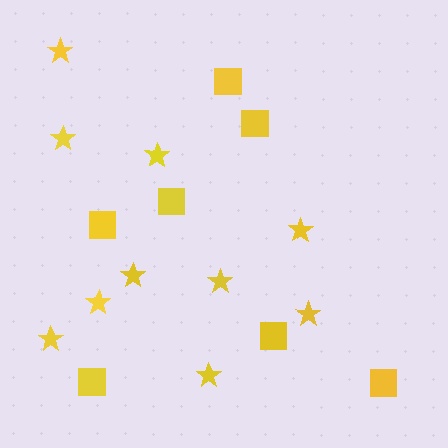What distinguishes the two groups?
There are 2 groups: one group of stars (10) and one group of squares (7).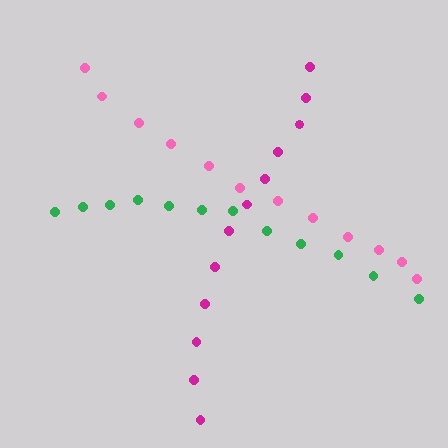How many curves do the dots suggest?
There are 3 distinct paths.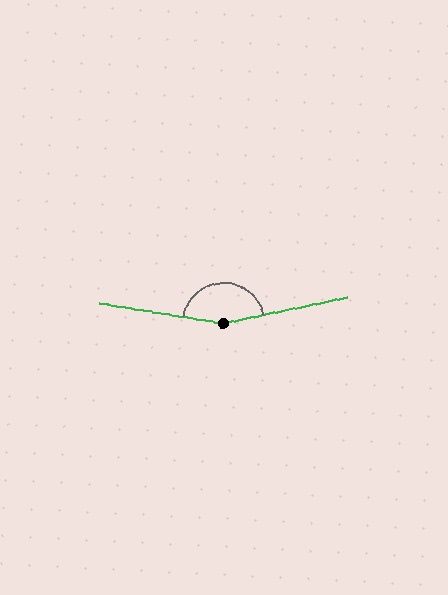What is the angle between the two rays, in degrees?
Approximately 159 degrees.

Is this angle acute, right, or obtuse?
It is obtuse.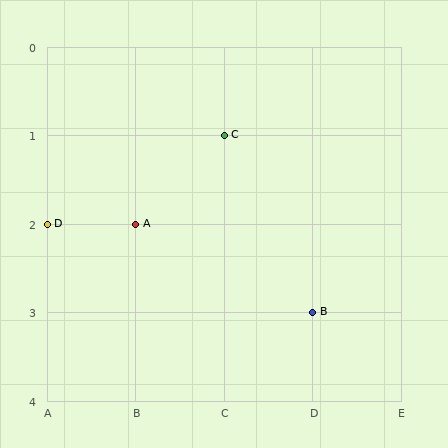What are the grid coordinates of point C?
Point C is at grid coordinates (C, 1).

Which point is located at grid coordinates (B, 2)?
Point A is at (B, 2).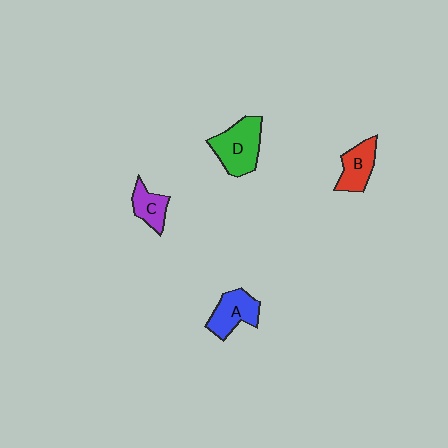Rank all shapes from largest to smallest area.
From largest to smallest: D (green), A (blue), B (red), C (purple).